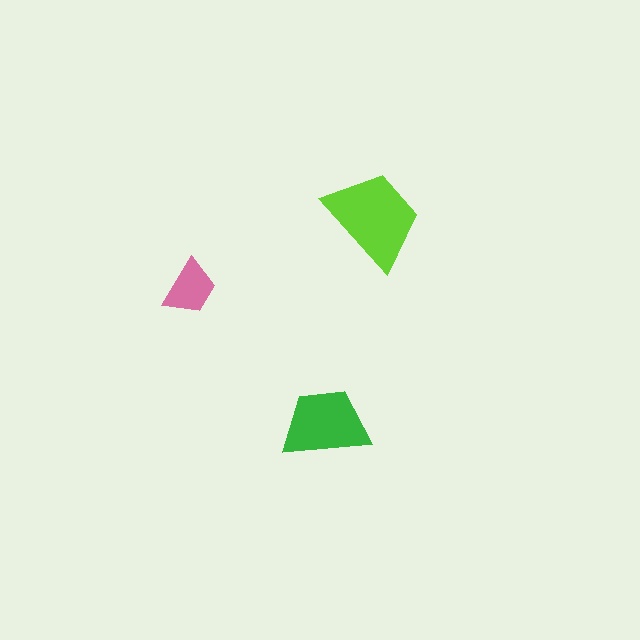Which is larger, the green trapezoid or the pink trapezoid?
The green one.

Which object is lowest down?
The green trapezoid is bottommost.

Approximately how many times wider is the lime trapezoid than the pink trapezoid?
About 2 times wider.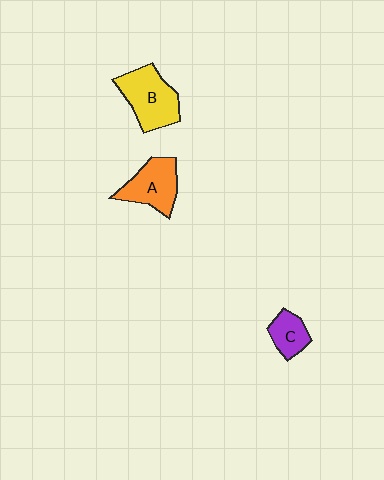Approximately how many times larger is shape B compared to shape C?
Approximately 2.0 times.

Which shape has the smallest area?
Shape C (purple).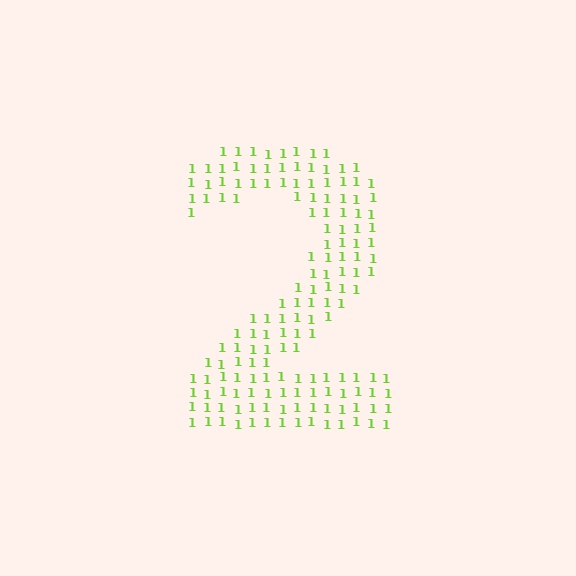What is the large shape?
The large shape is the digit 2.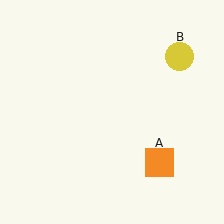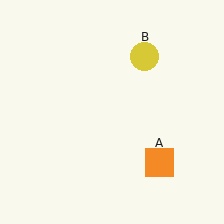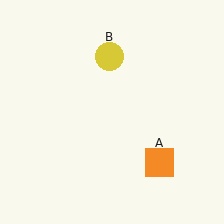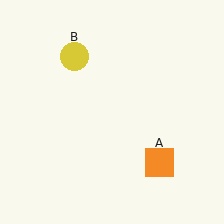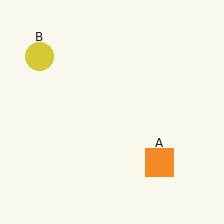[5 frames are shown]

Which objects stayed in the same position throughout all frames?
Orange square (object A) remained stationary.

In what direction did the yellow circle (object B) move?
The yellow circle (object B) moved left.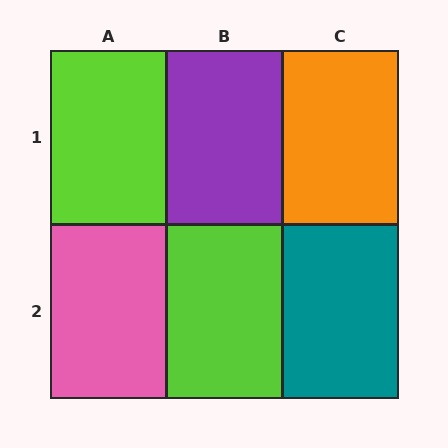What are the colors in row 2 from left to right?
Pink, lime, teal.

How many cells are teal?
1 cell is teal.